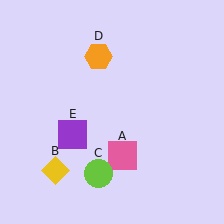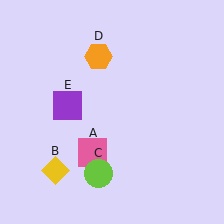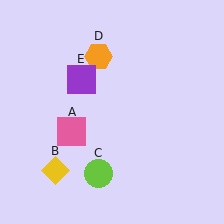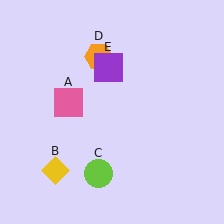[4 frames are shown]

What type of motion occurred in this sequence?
The pink square (object A), purple square (object E) rotated clockwise around the center of the scene.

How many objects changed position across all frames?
2 objects changed position: pink square (object A), purple square (object E).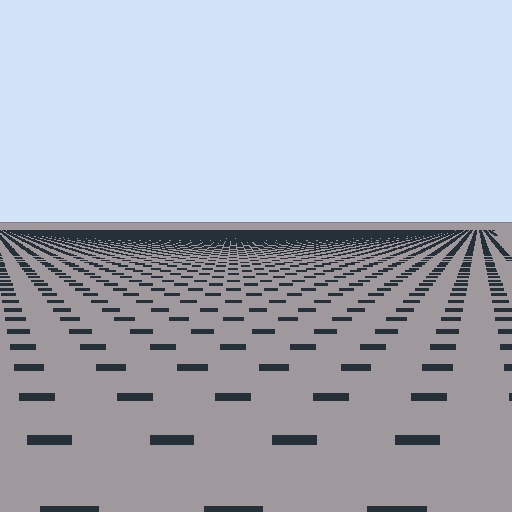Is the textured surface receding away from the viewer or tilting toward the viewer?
The surface is receding away from the viewer. Texture elements get smaller and denser toward the top.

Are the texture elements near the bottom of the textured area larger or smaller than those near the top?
Larger. Near the bottom, elements are closer to the viewer and appear at a bigger on-screen size.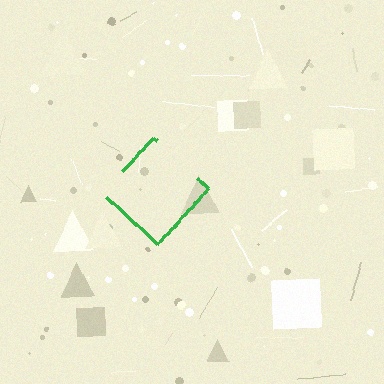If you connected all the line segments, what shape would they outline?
They would outline a diamond.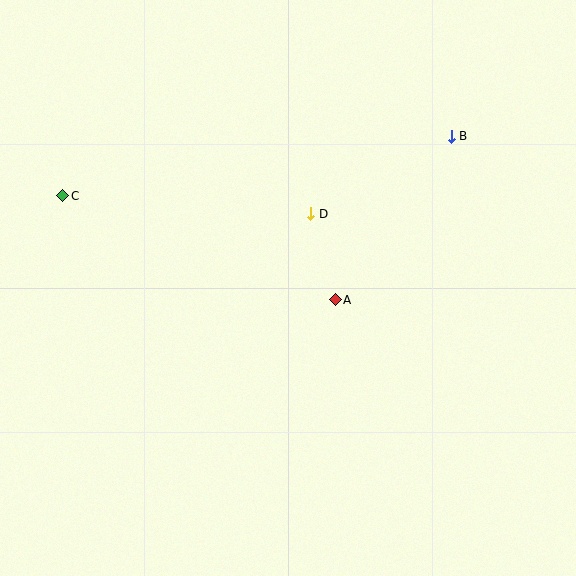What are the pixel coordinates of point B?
Point B is at (451, 136).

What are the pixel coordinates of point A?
Point A is at (335, 300).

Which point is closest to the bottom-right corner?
Point A is closest to the bottom-right corner.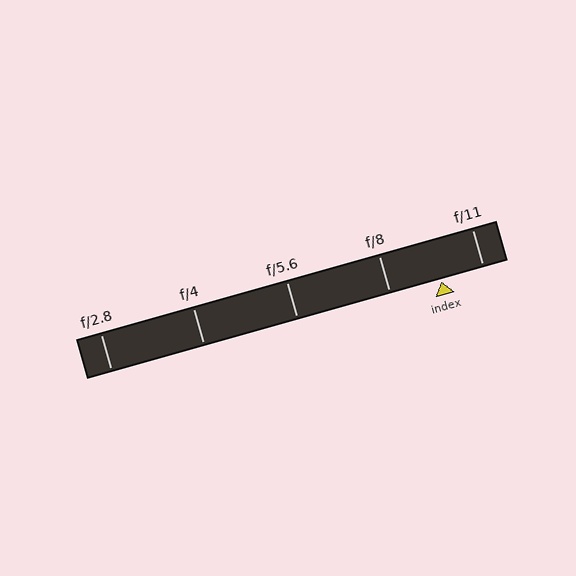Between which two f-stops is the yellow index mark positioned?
The index mark is between f/8 and f/11.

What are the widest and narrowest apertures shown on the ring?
The widest aperture shown is f/2.8 and the narrowest is f/11.